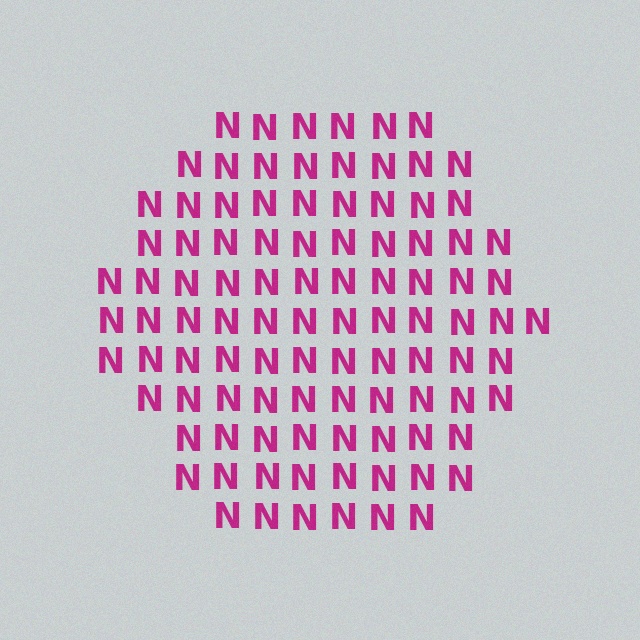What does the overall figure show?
The overall figure shows a hexagon.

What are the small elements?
The small elements are letter N's.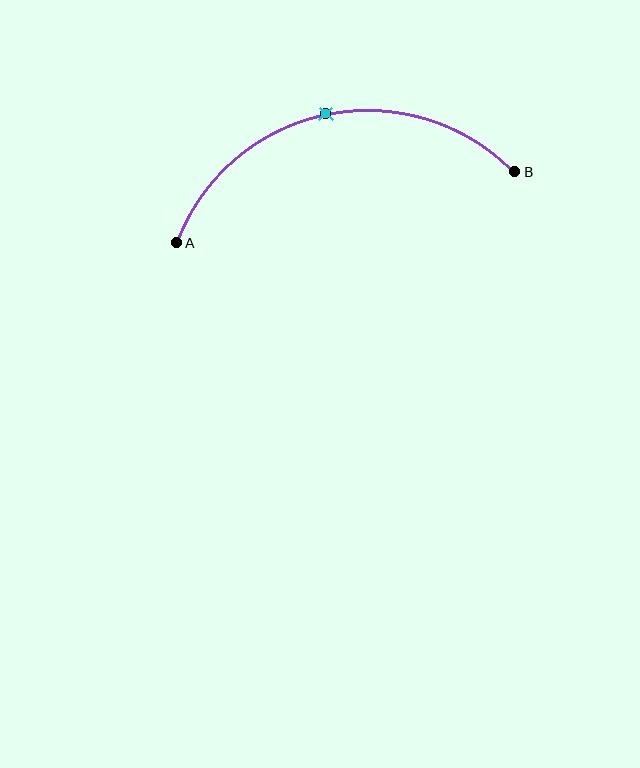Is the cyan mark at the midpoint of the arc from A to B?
Yes. The cyan mark lies on the arc at equal arc-length from both A and B — it is the arc midpoint.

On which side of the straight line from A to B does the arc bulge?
The arc bulges above the straight line connecting A and B.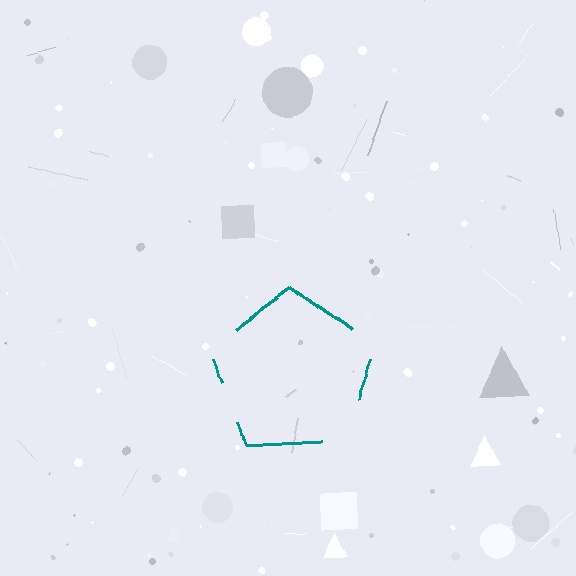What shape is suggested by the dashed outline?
The dashed outline suggests a pentagon.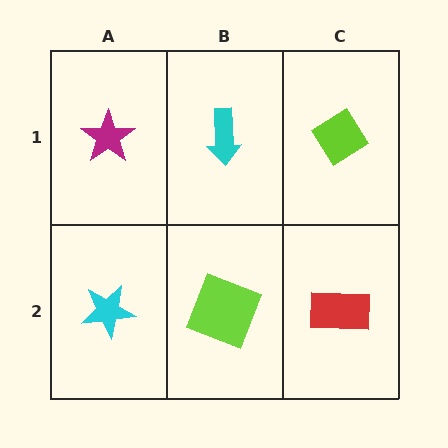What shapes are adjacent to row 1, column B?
A lime square (row 2, column B), a magenta star (row 1, column A), a lime diamond (row 1, column C).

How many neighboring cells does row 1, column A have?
2.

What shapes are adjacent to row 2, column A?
A magenta star (row 1, column A), a lime square (row 2, column B).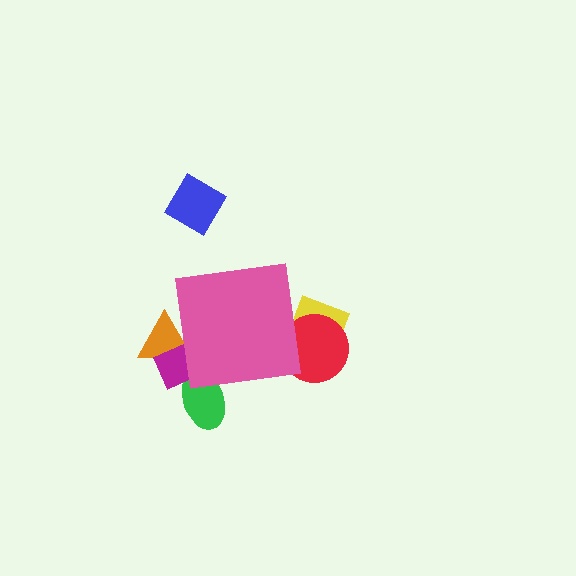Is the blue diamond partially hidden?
No, the blue diamond is fully visible.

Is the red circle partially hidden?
Yes, the red circle is partially hidden behind the pink square.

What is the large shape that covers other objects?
A pink square.